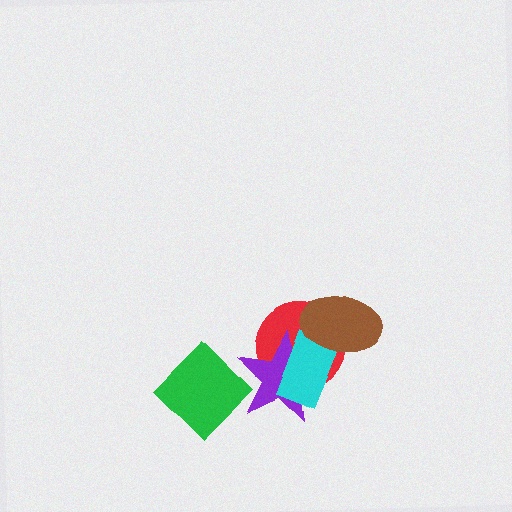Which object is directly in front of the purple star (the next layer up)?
The green diamond is directly in front of the purple star.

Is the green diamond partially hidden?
No, no other shape covers it.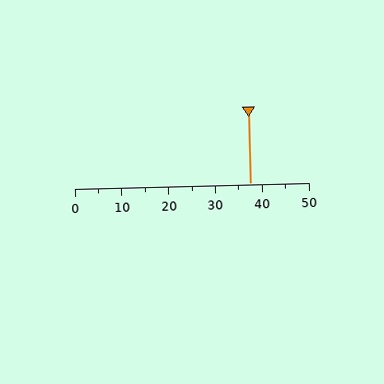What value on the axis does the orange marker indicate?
The marker indicates approximately 37.5.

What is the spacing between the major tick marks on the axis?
The major ticks are spaced 10 apart.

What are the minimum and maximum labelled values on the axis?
The axis runs from 0 to 50.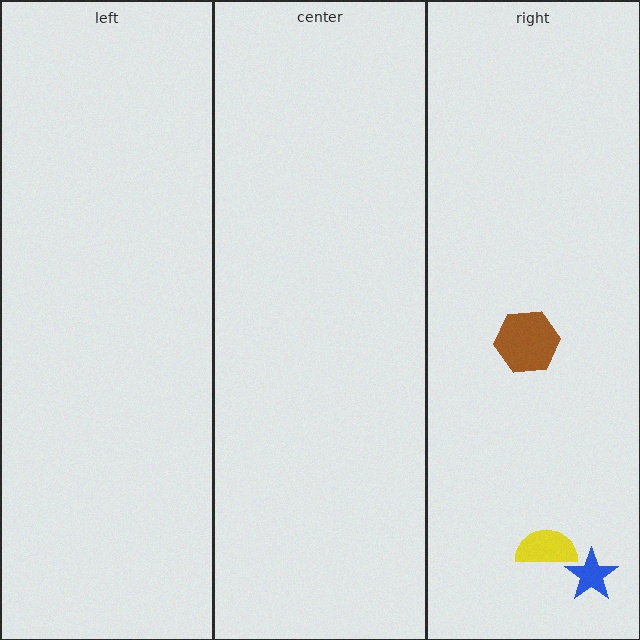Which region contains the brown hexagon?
The right region.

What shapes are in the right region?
The yellow semicircle, the blue star, the brown hexagon.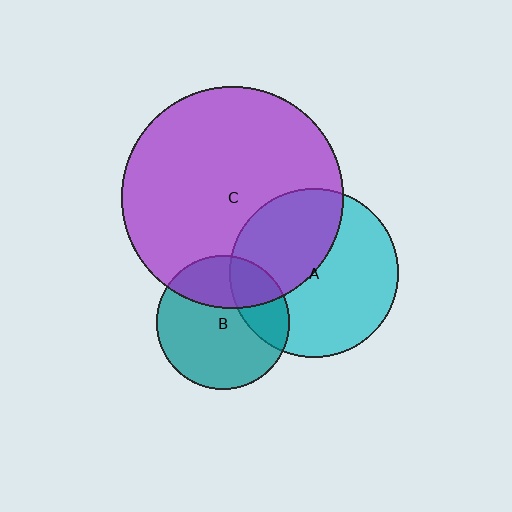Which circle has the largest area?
Circle C (purple).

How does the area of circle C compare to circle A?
Approximately 1.7 times.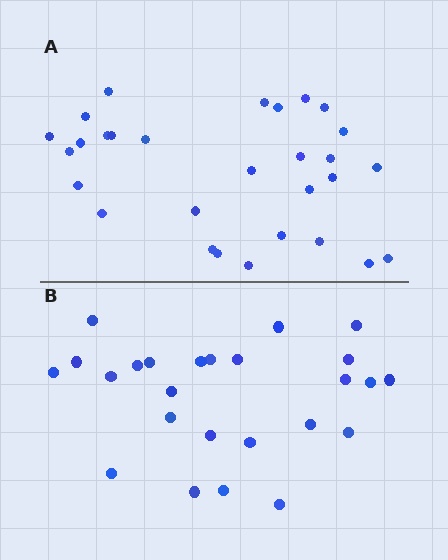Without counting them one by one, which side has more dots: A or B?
Region A (the top region) has more dots.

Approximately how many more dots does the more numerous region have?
Region A has about 4 more dots than region B.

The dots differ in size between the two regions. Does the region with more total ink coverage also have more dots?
No. Region B has more total ink coverage because its dots are larger, but region A actually contains more individual dots. Total area can be misleading — the number of items is what matters here.